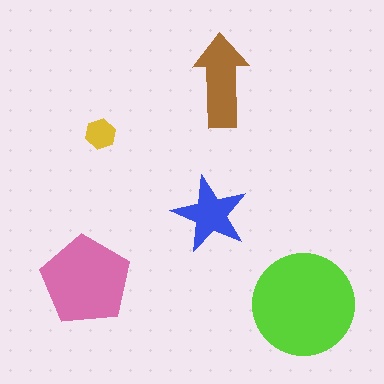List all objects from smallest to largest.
The yellow hexagon, the blue star, the brown arrow, the pink pentagon, the lime circle.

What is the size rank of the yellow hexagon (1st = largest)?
5th.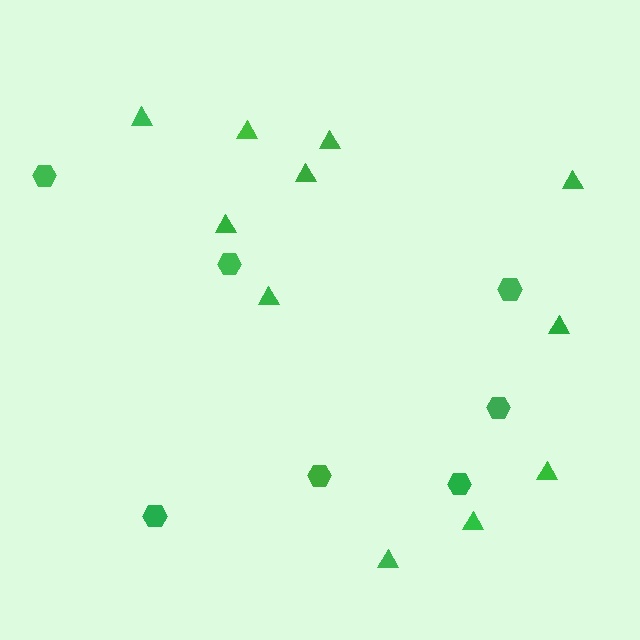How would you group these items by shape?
There are 2 groups: one group of triangles (11) and one group of hexagons (7).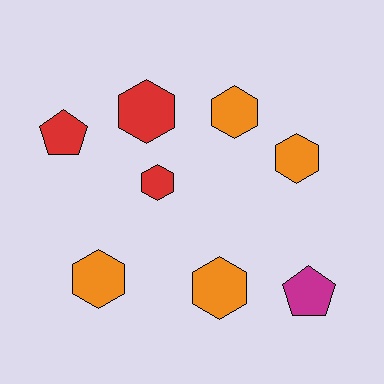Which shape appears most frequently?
Hexagon, with 6 objects.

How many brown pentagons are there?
There are no brown pentagons.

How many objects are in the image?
There are 8 objects.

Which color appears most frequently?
Orange, with 4 objects.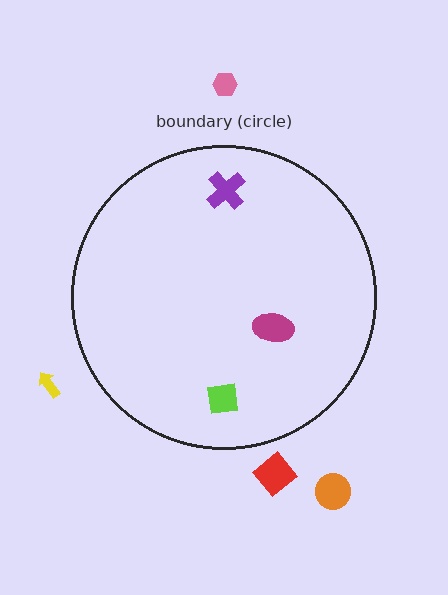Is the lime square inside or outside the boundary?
Inside.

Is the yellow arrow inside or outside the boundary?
Outside.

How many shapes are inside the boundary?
3 inside, 4 outside.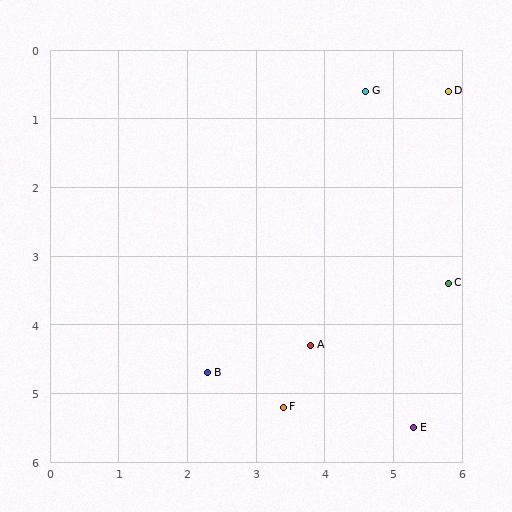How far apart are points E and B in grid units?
Points E and B are about 3.1 grid units apart.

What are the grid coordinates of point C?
Point C is at approximately (5.8, 3.4).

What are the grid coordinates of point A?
Point A is at approximately (3.8, 4.3).